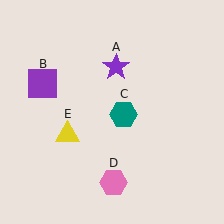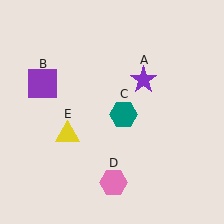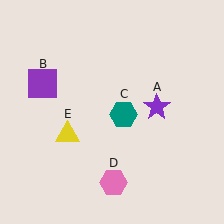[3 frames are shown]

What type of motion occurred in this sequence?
The purple star (object A) rotated clockwise around the center of the scene.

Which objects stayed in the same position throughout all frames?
Purple square (object B) and teal hexagon (object C) and pink hexagon (object D) and yellow triangle (object E) remained stationary.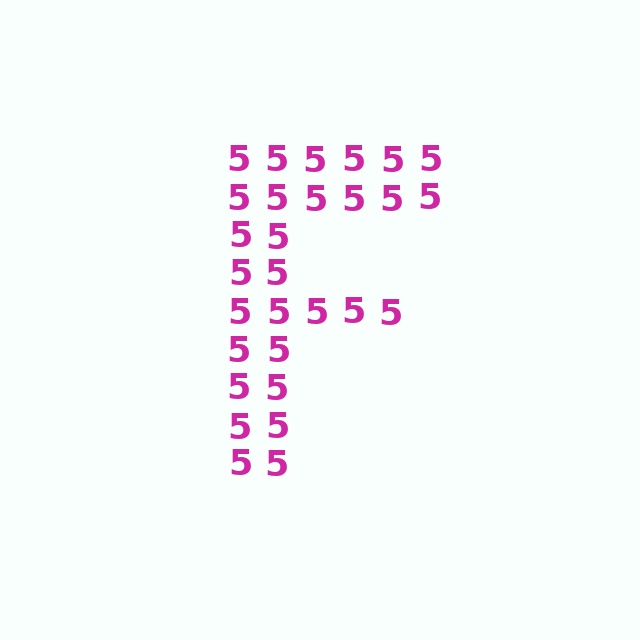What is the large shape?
The large shape is the letter F.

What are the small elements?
The small elements are digit 5's.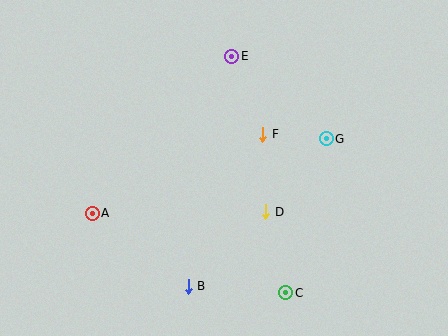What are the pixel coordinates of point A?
Point A is at (92, 213).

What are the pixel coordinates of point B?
Point B is at (188, 286).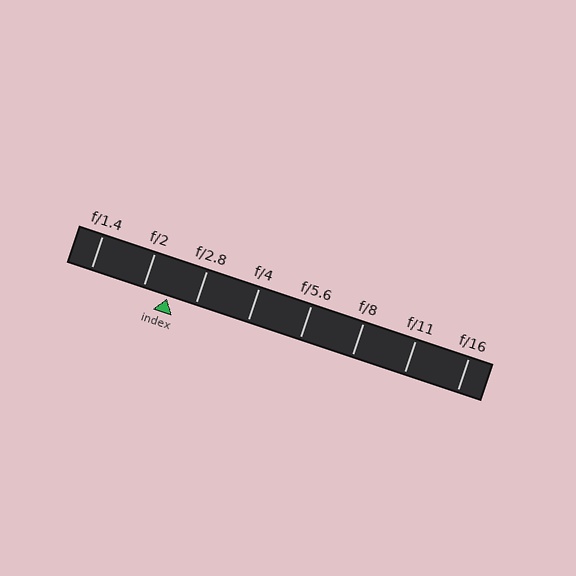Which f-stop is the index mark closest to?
The index mark is closest to f/2.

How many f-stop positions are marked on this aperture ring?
There are 8 f-stop positions marked.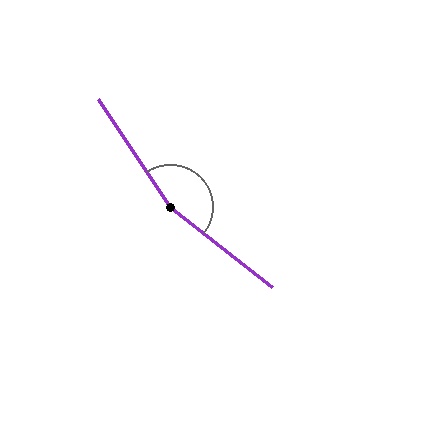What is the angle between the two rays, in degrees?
Approximately 162 degrees.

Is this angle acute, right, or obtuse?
It is obtuse.